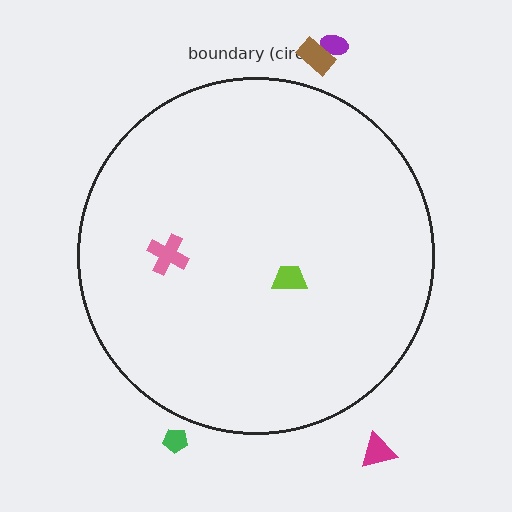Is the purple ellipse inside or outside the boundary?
Outside.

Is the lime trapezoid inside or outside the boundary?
Inside.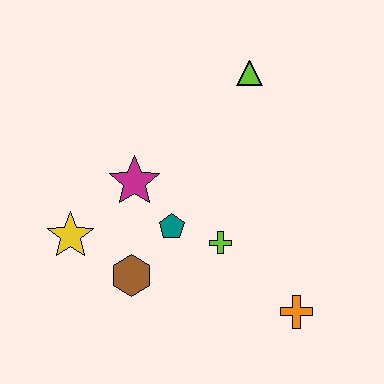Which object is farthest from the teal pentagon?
The lime triangle is farthest from the teal pentagon.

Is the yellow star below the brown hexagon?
No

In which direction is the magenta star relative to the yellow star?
The magenta star is to the right of the yellow star.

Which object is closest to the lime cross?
The teal pentagon is closest to the lime cross.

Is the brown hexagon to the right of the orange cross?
No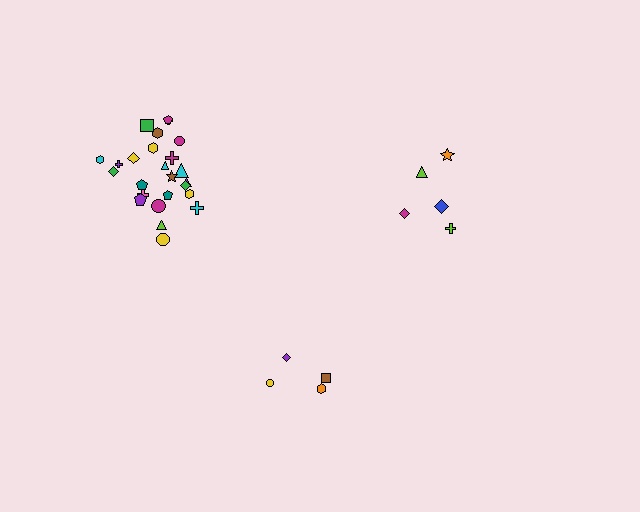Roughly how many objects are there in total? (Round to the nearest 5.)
Roughly 35 objects in total.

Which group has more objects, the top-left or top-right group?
The top-left group.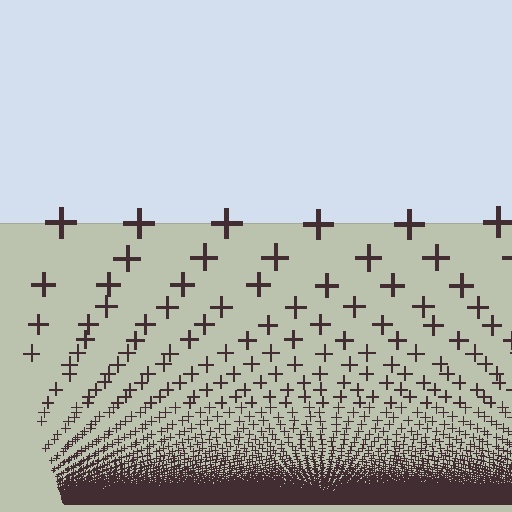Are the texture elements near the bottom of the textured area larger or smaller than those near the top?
Smaller. The gradient is inverted — elements near the bottom are smaller and denser.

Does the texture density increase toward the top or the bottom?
Density increases toward the bottom.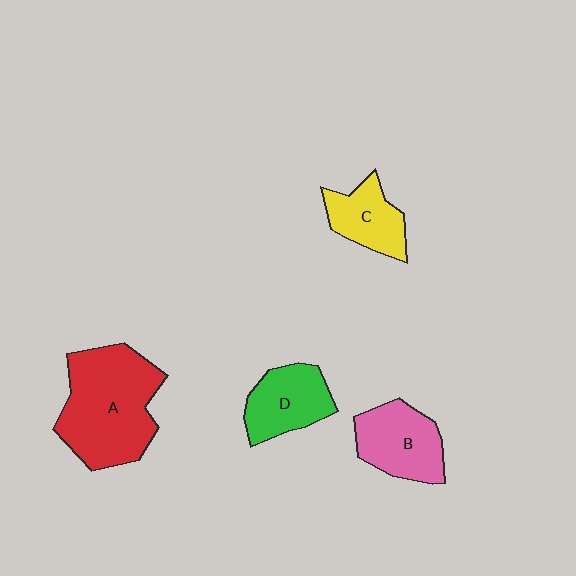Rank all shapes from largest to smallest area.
From largest to smallest: A (red), B (pink), D (green), C (yellow).